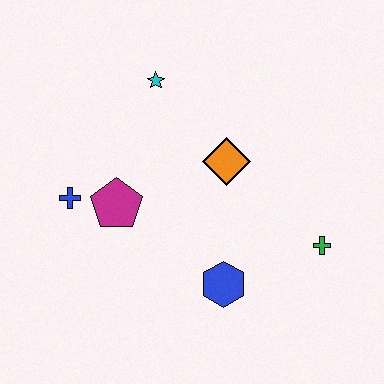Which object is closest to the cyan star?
The orange diamond is closest to the cyan star.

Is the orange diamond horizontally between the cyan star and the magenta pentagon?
No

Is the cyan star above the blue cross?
Yes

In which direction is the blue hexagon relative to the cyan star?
The blue hexagon is below the cyan star.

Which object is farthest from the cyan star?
The green cross is farthest from the cyan star.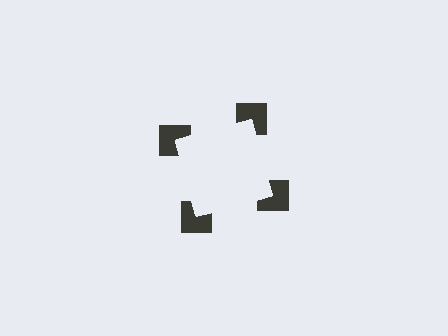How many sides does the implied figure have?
4 sides.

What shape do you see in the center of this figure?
An illusory square — its edges are inferred from the aligned wedge cuts in the notched squares, not physically drawn.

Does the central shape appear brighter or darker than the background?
It typically appears slightly brighter than the background, even though no actual brightness change is drawn.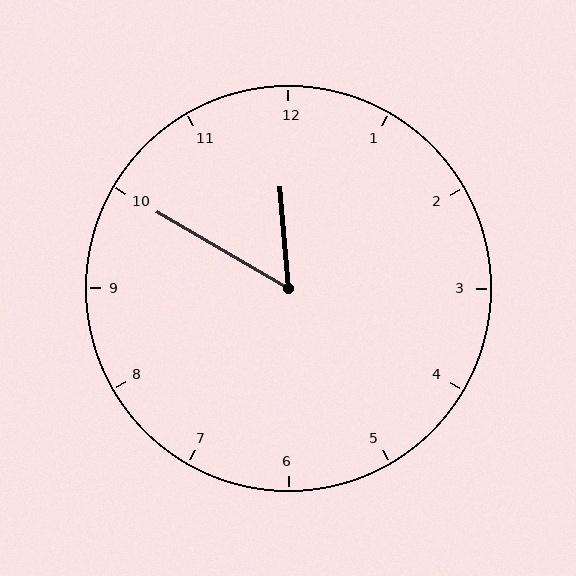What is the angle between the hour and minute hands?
Approximately 55 degrees.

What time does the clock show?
11:50.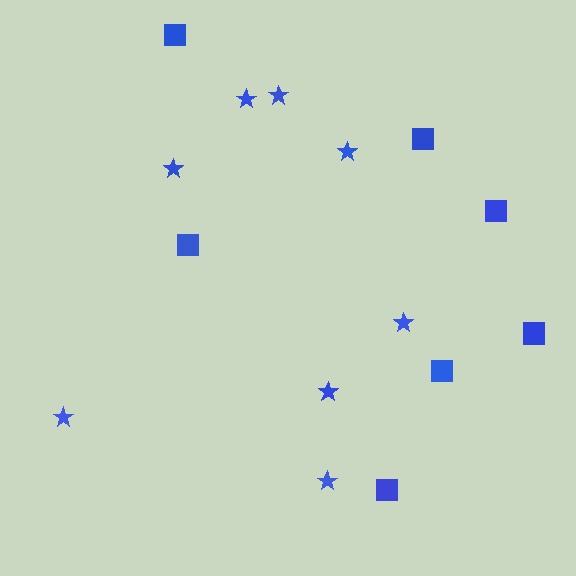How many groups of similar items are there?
There are 2 groups: one group of squares (7) and one group of stars (8).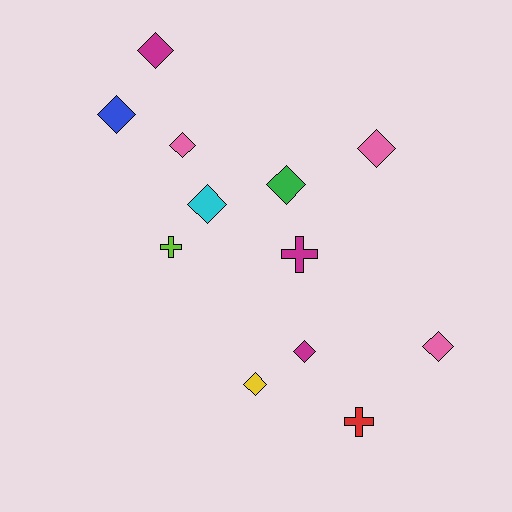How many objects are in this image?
There are 12 objects.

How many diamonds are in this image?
There are 9 diamonds.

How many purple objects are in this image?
There are no purple objects.